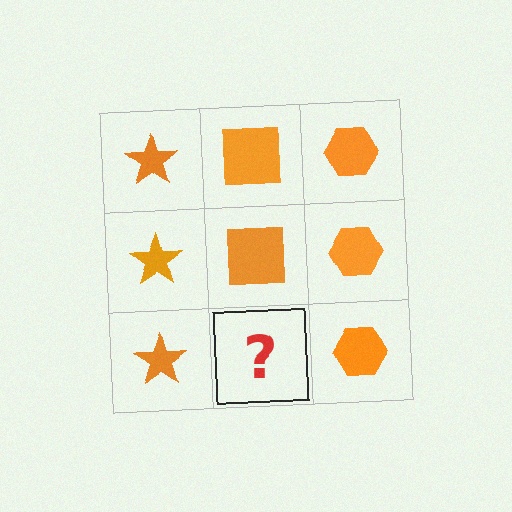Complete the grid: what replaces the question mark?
The question mark should be replaced with an orange square.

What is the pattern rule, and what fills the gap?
The rule is that each column has a consistent shape. The gap should be filled with an orange square.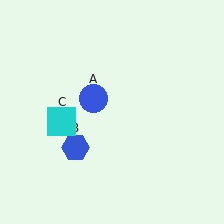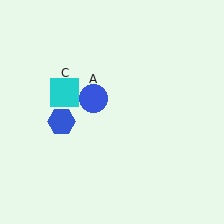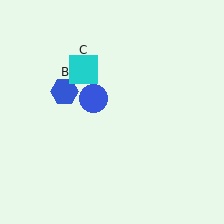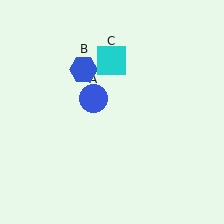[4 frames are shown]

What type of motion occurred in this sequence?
The blue hexagon (object B), cyan square (object C) rotated clockwise around the center of the scene.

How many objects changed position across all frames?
2 objects changed position: blue hexagon (object B), cyan square (object C).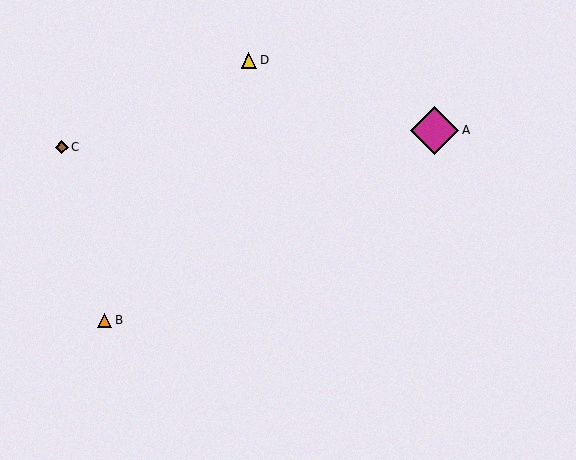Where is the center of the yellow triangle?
The center of the yellow triangle is at (249, 60).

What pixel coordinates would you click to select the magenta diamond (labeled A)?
Click at (435, 130) to select the magenta diamond A.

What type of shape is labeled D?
Shape D is a yellow triangle.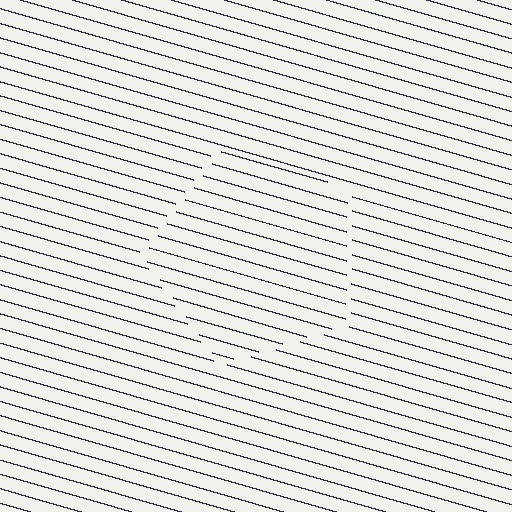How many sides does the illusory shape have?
5 sides — the line-ends trace a pentagon.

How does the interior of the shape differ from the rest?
The interior of the shape contains the same grating, shifted by half a period — the contour is defined by the phase discontinuity where line-ends from the inner and outer gratings abut.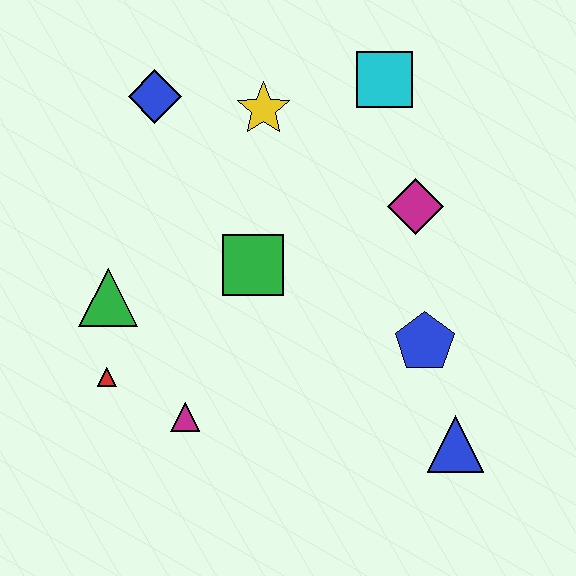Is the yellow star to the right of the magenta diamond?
No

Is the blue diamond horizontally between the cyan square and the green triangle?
Yes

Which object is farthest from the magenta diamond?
The red triangle is farthest from the magenta diamond.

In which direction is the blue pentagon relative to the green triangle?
The blue pentagon is to the right of the green triangle.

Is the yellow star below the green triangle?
No